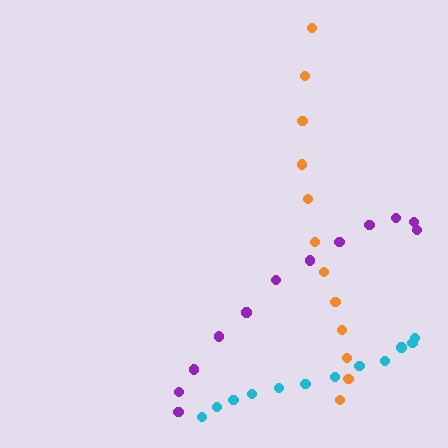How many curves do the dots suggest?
There are 3 distinct paths.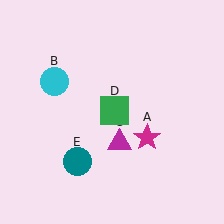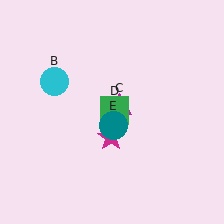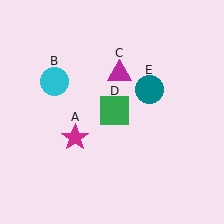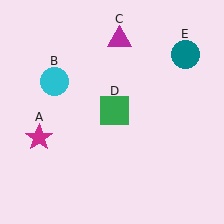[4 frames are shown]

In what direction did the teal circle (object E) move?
The teal circle (object E) moved up and to the right.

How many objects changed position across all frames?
3 objects changed position: magenta star (object A), magenta triangle (object C), teal circle (object E).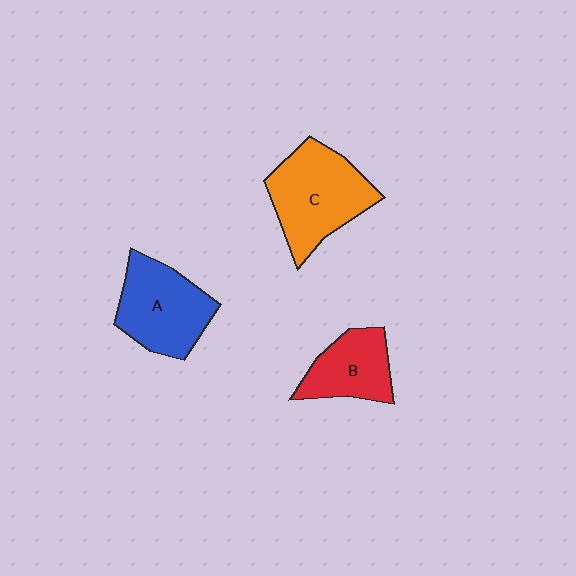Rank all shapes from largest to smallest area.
From largest to smallest: C (orange), A (blue), B (red).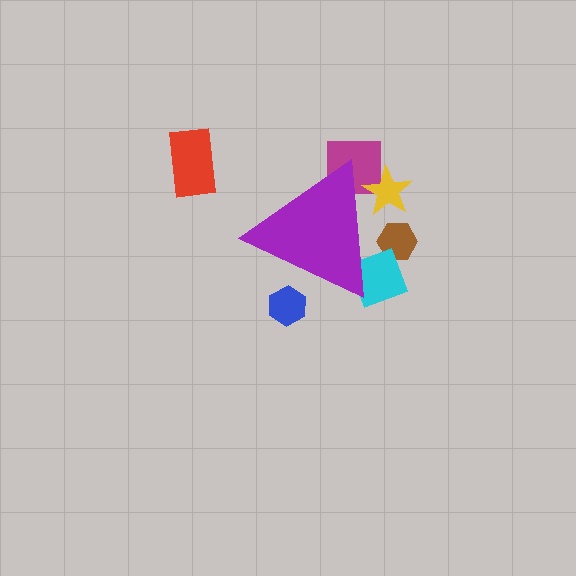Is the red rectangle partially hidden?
No, the red rectangle is fully visible.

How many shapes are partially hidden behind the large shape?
5 shapes are partially hidden.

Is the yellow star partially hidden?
Yes, the yellow star is partially hidden behind the purple triangle.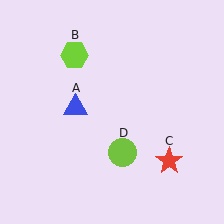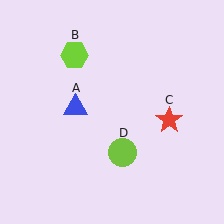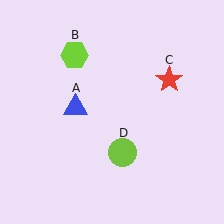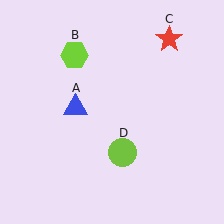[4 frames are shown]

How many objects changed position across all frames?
1 object changed position: red star (object C).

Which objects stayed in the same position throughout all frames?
Blue triangle (object A) and lime hexagon (object B) and lime circle (object D) remained stationary.